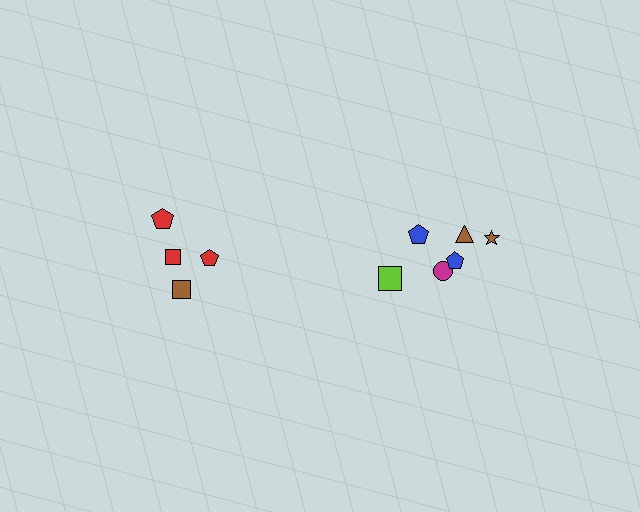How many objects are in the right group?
There are 6 objects.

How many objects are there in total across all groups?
There are 10 objects.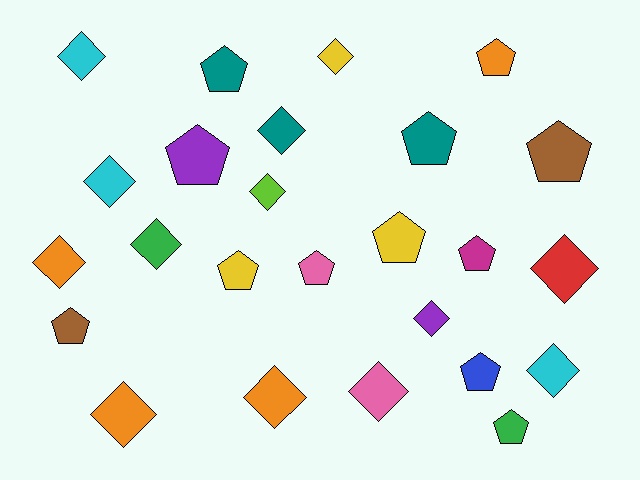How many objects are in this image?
There are 25 objects.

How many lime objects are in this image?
There is 1 lime object.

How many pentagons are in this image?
There are 12 pentagons.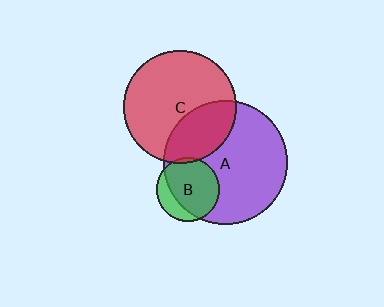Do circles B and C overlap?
Yes.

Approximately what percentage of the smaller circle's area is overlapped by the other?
Approximately 5%.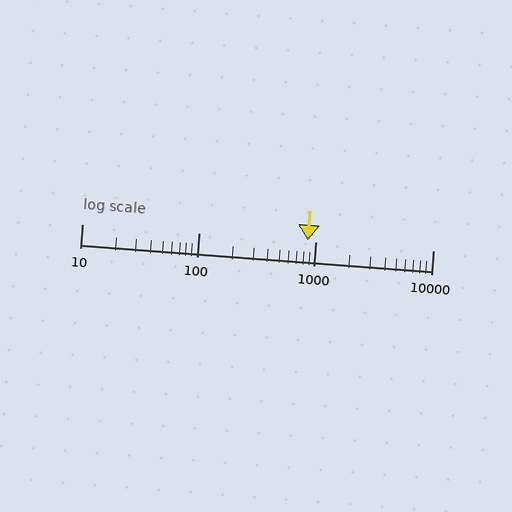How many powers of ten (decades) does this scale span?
The scale spans 3 decades, from 10 to 10000.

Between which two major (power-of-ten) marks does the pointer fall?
The pointer is between 100 and 1000.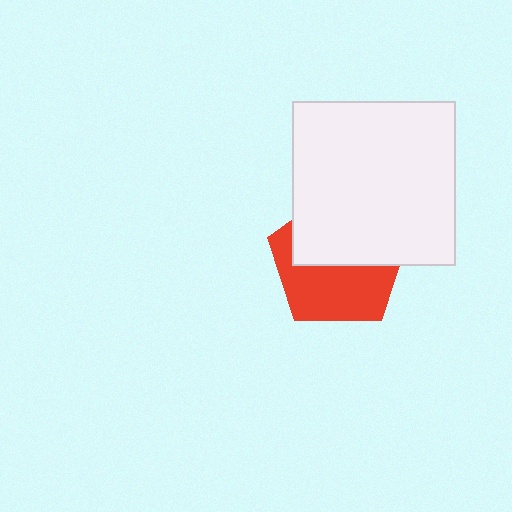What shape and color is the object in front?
The object in front is a white square.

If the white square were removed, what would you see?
You would see the complete red pentagon.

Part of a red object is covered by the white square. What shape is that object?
It is a pentagon.